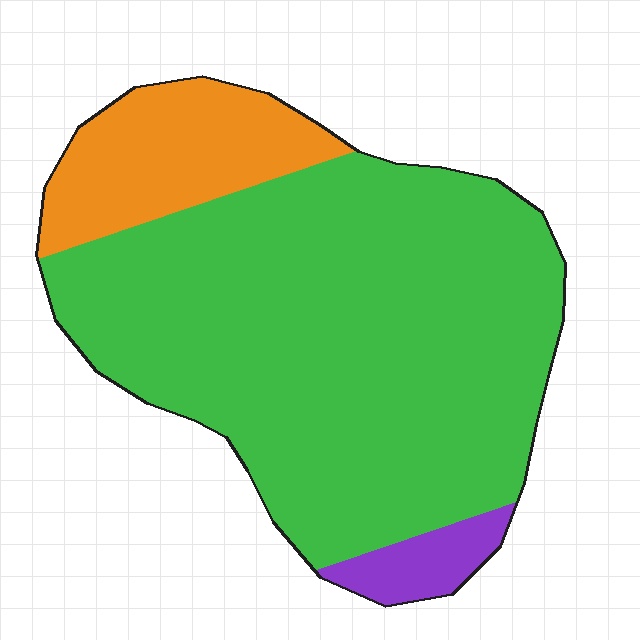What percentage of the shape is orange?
Orange takes up between a sixth and a third of the shape.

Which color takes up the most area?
Green, at roughly 80%.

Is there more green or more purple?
Green.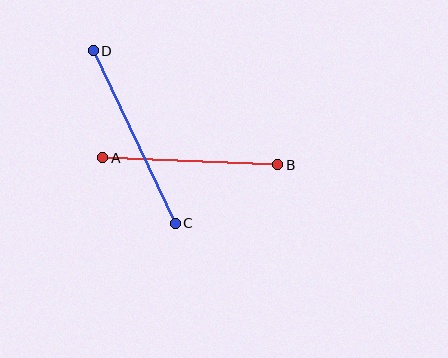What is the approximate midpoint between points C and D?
The midpoint is at approximately (134, 137) pixels.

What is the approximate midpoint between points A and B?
The midpoint is at approximately (190, 161) pixels.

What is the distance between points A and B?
The distance is approximately 175 pixels.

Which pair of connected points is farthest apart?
Points C and D are farthest apart.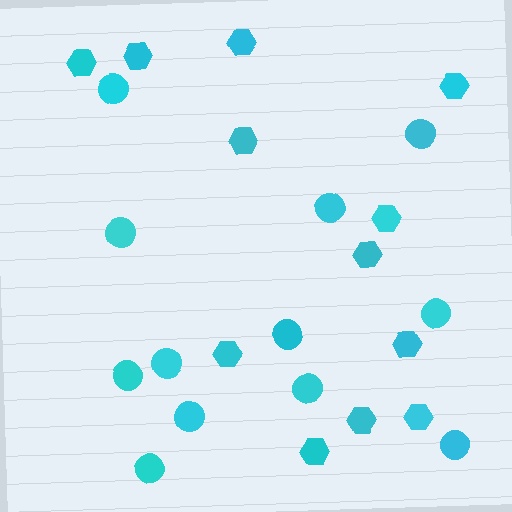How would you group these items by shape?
There are 2 groups: one group of circles (12) and one group of hexagons (12).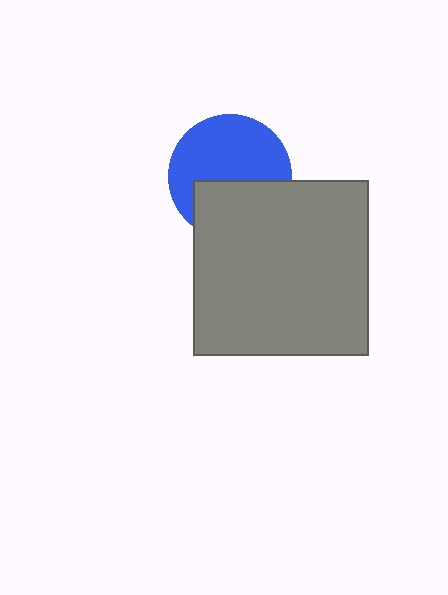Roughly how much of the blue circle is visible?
About half of it is visible (roughly 60%).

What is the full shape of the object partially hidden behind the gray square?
The partially hidden object is a blue circle.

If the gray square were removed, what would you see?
You would see the complete blue circle.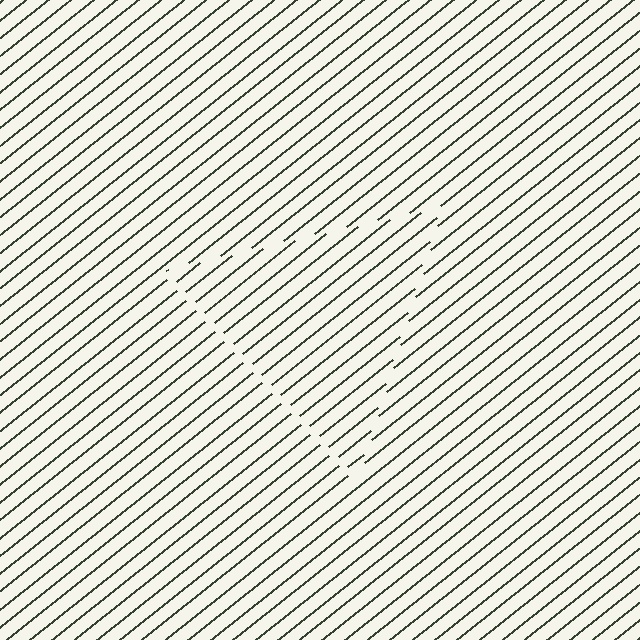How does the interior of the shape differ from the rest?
The interior of the shape contains the same grating, shifted by half a period — the contour is defined by the phase discontinuity where line-ends from the inner and outer gratings abut.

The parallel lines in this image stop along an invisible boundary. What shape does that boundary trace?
An illusory triangle. The interior of the shape contains the same grating, shifted by half a period — the contour is defined by the phase discontinuity where line-ends from the inner and outer gratings abut.